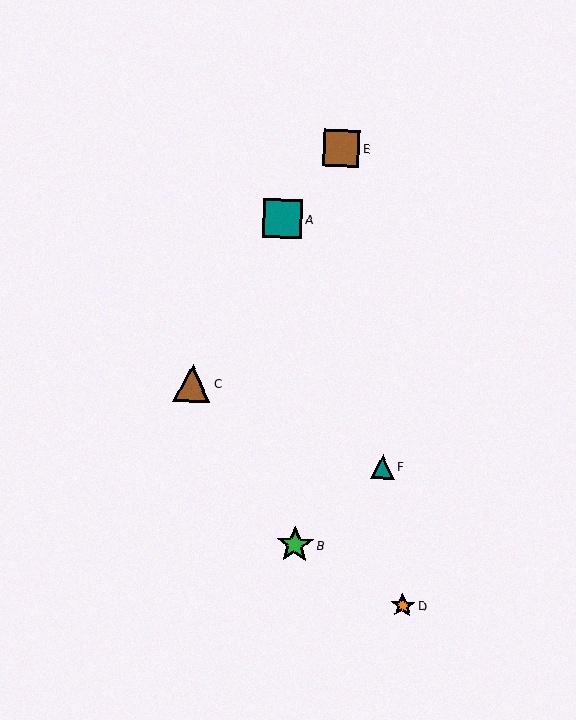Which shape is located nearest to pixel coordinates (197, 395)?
The brown triangle (labeled C) at (192, 383) is nearest to that location.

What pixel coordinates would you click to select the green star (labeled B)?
Click at (295, 545) to select the green star B.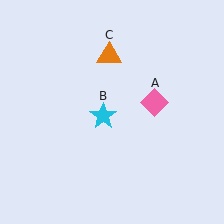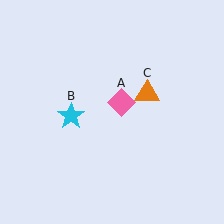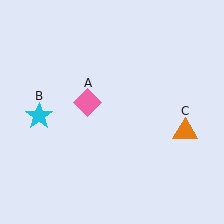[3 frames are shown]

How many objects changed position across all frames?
3 objects changed position: pink diamond (object A), cyan star (object B), orange triangle (object C).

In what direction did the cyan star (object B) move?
The cyan star (object B) moved left.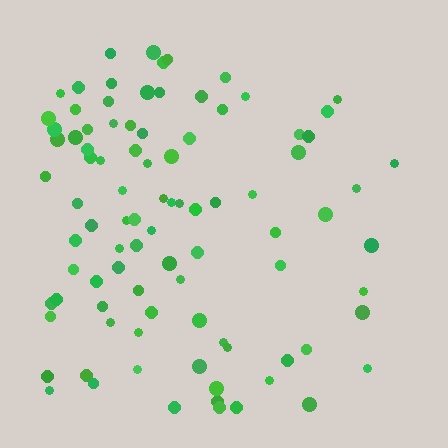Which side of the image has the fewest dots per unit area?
The right.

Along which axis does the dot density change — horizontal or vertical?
Horizontal.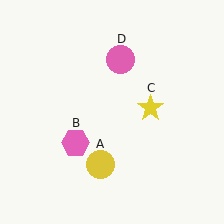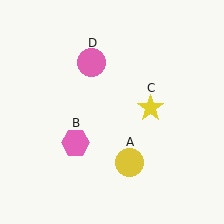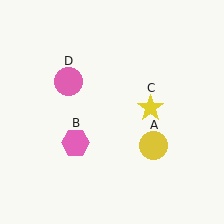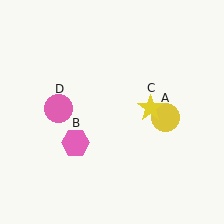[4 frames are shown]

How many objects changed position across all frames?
2 objects changed position: yellow circle (object A), pink circle (object D).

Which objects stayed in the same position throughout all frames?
Pink hexagon (object B) and yellow star (object C) remained stationary.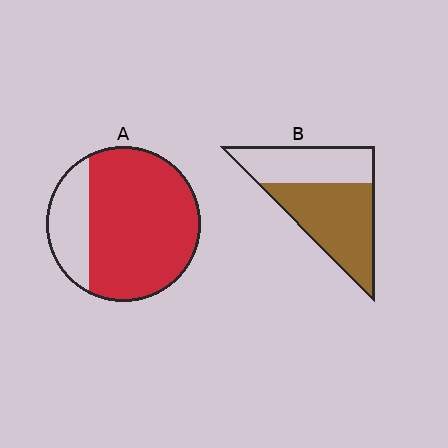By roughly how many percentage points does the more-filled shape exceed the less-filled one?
By roughly 20 percentage points (A over B).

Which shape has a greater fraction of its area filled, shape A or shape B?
Shape A.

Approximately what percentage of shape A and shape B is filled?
A is approximately 75% and B is approximately 60%.